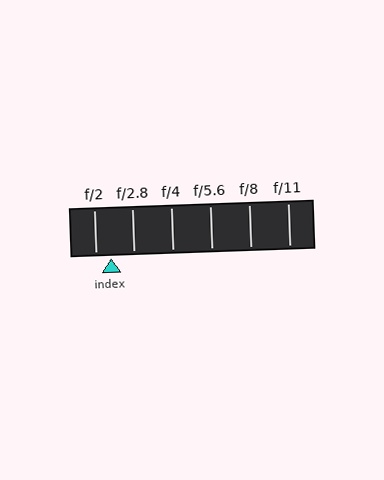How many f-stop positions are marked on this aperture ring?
There are 6 f-stop positions marked.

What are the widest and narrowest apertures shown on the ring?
The widest aperture shown is f/2 and the narrowest is f/11.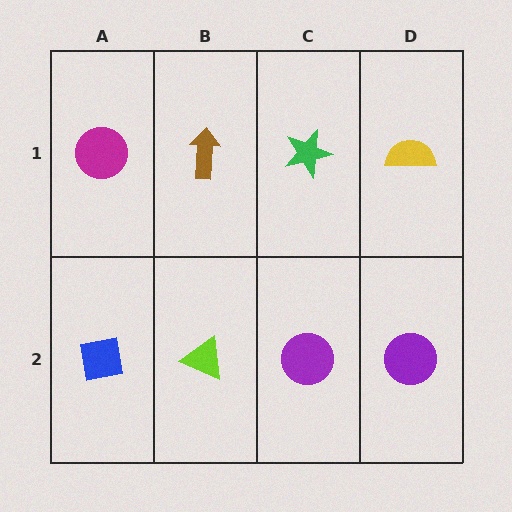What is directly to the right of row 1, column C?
A yellow semicircle.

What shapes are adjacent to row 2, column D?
A yellow semicircle (row 1, column D), a purple circle (row 2, column C).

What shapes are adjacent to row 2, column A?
A magenta circle (row 1, column A), a lime triangle (row 2, column B).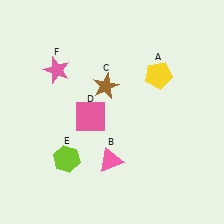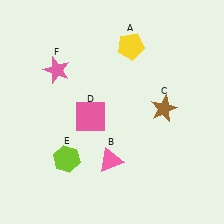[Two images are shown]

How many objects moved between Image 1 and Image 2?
2 objects moved between the two images.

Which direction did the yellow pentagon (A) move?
The yellow pentagon (A) moved up.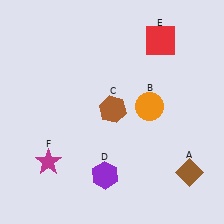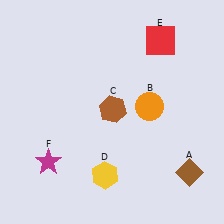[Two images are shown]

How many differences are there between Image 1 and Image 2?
There is 1 difference between the two images.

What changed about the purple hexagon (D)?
In Image 1, D is purple. In Image 2, it changed to yellow.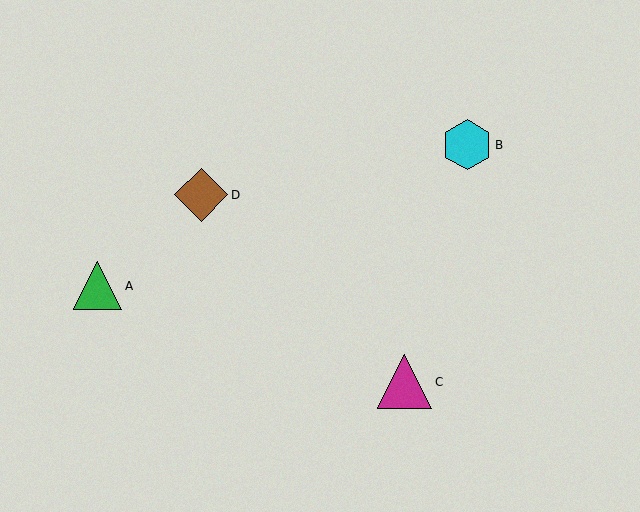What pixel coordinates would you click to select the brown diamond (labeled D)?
Click at (201, 195) to select the brown diamond D.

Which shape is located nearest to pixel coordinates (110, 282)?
The green triangle (labeled A) at (97, 286) is nearest to that location.